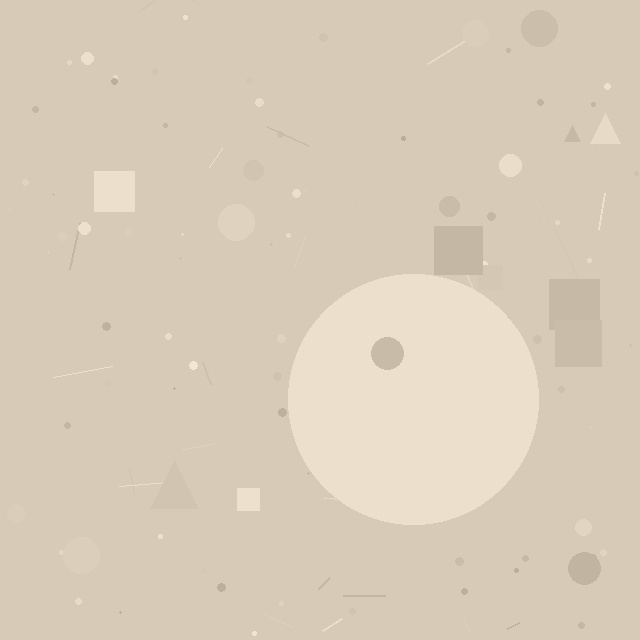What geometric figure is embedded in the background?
A circle is embedded in the background.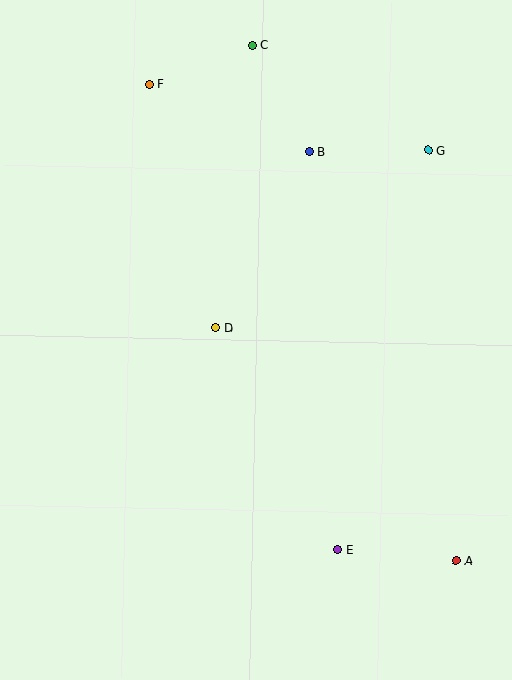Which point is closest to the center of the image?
Point D at (216, 328) is closest to the center.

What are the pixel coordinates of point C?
Point C is at (252, 45).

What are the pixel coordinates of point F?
Point F is at (150, 84).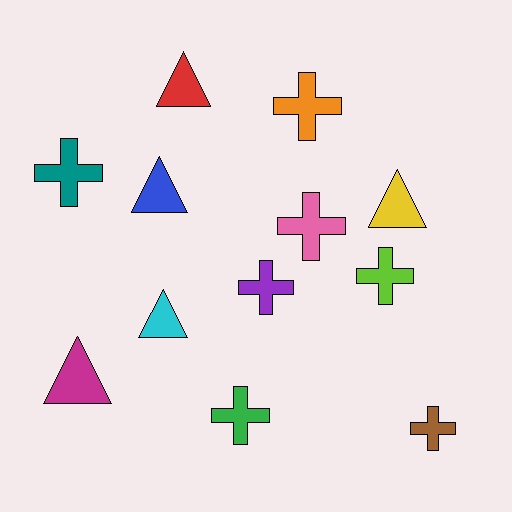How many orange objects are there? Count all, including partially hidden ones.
There is 1 orange object.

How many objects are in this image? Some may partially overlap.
There are 12 objects.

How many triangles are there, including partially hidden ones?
There are 5 triangles.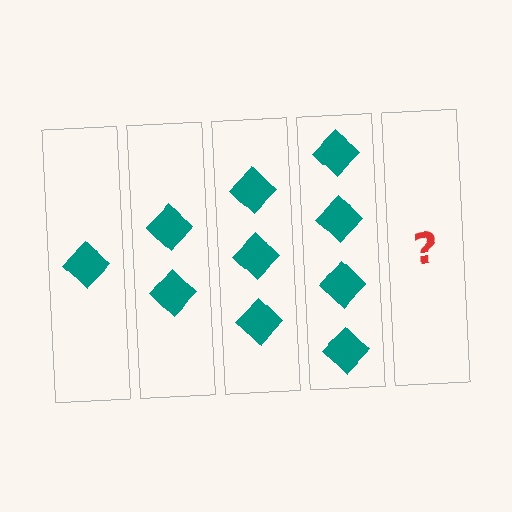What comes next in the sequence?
The next element should be 5 diamonds.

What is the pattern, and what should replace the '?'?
The pattern is that each step adds one more diamond. The '?' should be 5 diamonds.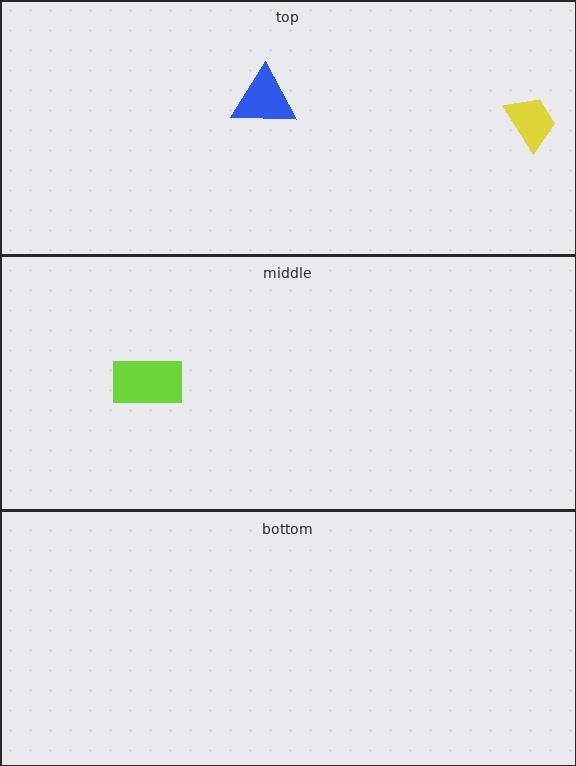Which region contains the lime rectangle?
The middle region.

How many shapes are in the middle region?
1.